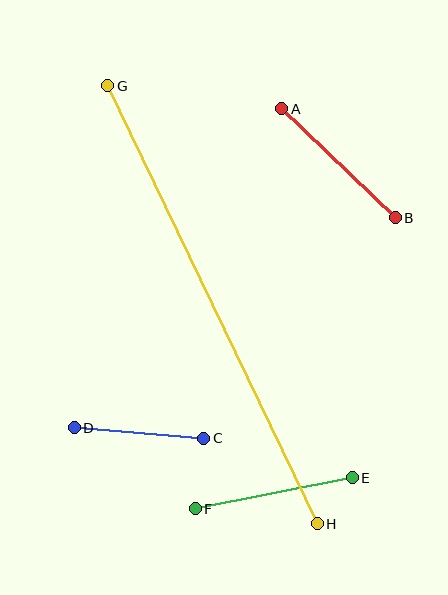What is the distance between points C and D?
The distance is approximately 130 pixels.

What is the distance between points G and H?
The distance is approximately 485 pixels.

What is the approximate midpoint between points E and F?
The midpoint is at approximately (274, 493) pixels.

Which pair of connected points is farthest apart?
Points G and H are farthest apart.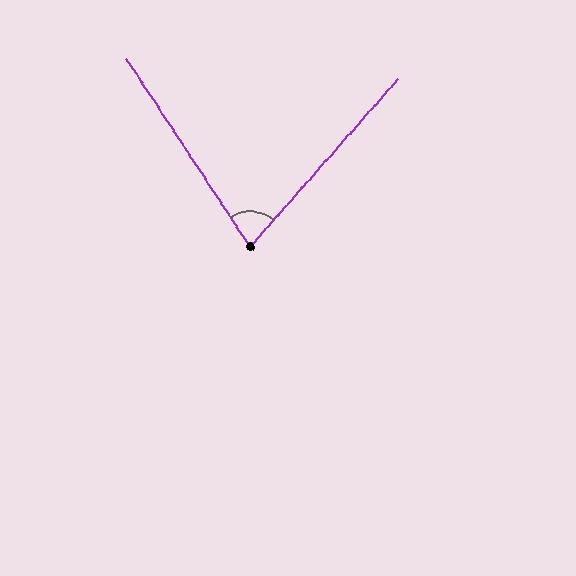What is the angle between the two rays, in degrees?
Approximately 75 degrees.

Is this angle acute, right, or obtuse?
It is acute.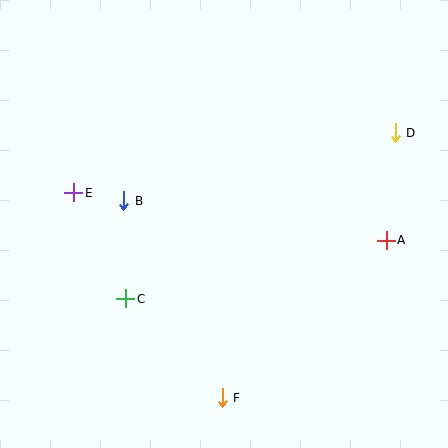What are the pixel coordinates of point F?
Point F is at (222, 398).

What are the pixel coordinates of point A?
Point A is at (386, 240).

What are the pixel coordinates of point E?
Point E is at (74, 193).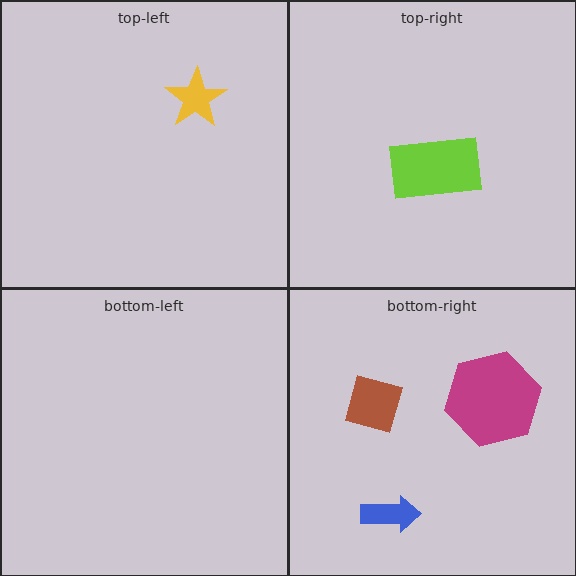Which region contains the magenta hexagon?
The bottom-right region.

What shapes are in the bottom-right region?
The blue arrow, the brown diamond, the magenta hexagon.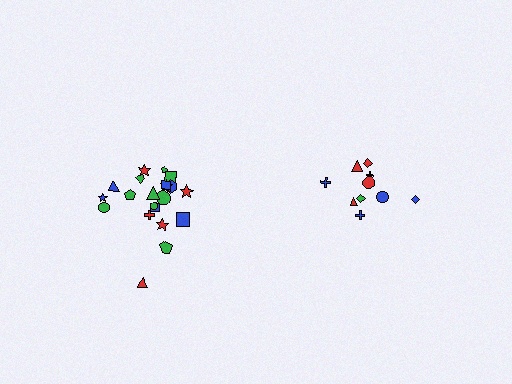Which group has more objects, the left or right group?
The left group.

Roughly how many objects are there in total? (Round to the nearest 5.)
Roughly 30 objects in total.